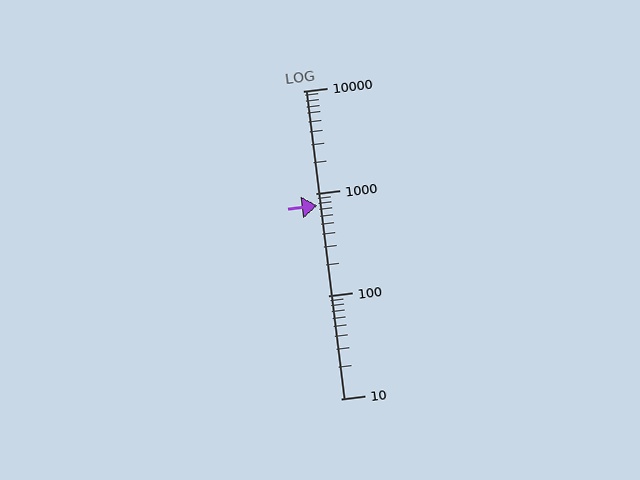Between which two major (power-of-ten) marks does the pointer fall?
The pointer is between 100 and 1000.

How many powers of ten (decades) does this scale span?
The scale spans 3 decades, from 10 to 10000.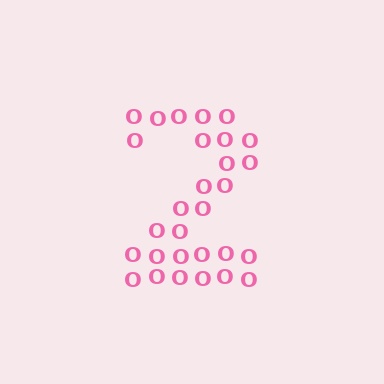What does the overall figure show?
The overall figure shows the digit 2.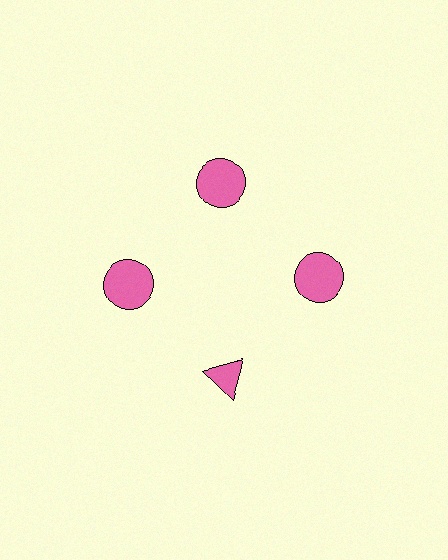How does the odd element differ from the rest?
It has a different shape: triangle instead of circle.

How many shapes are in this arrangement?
There are 4 shapes arranged in a ring pattern.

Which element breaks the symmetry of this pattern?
The pink triangle at roughly the 6 o'clock position breaks the symmetry. All other shapes are pink circles.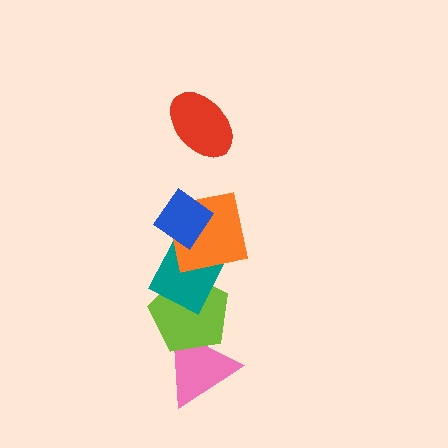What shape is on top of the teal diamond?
The orange square is on top of the teal diamond.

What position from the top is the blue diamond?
The blue diamond is 2nd from the top.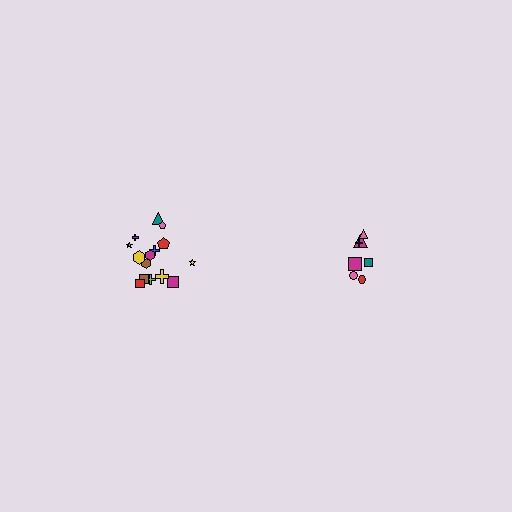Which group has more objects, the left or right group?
The left group.